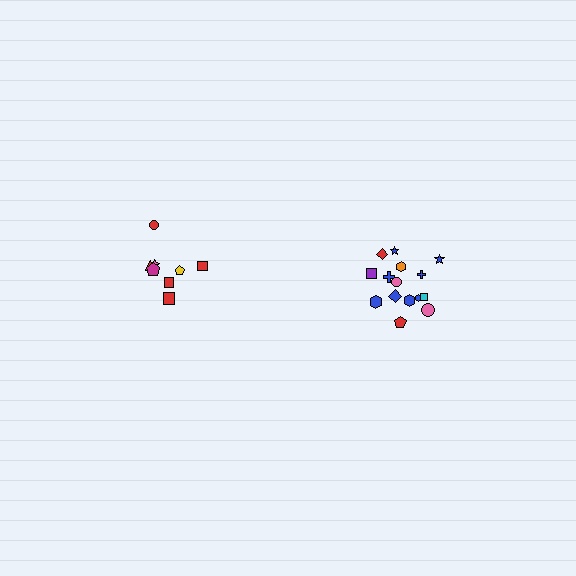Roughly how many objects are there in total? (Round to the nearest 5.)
Roughly 25 objects in total.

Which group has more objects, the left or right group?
The right group.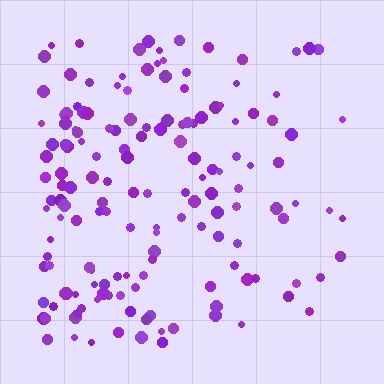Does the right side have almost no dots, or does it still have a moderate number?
Still a moderate number, just noticeably fewer than the left.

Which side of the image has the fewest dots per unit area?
The right.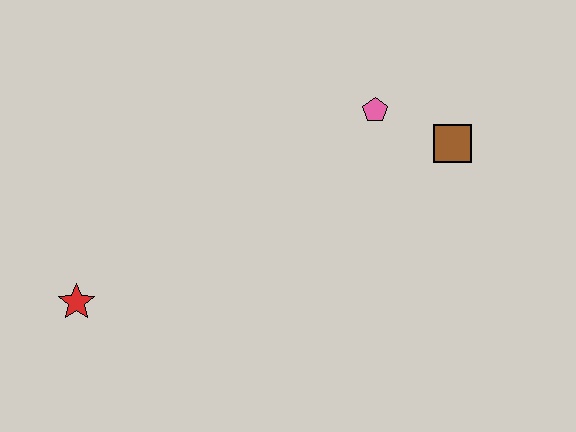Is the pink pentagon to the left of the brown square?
Yes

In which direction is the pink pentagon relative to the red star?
The pink pentagon is to the right of the red star.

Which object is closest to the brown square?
The pink pentagon is closest to the brown square.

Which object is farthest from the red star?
The brown square is farthest from the red star.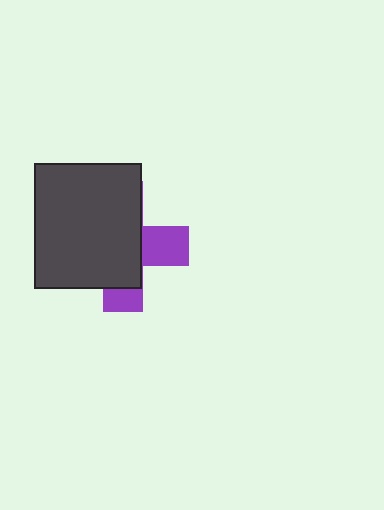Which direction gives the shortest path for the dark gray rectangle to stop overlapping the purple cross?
Moving left gives the shortest separation.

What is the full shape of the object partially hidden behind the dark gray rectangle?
The partially hidden object is a purple cross.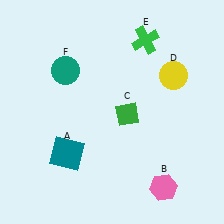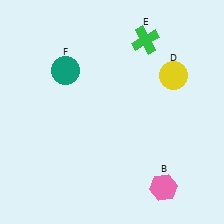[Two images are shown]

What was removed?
The teal square (A), the green diamond (C) were removed in Image 2.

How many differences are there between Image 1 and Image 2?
There are 2 differences between the two images.